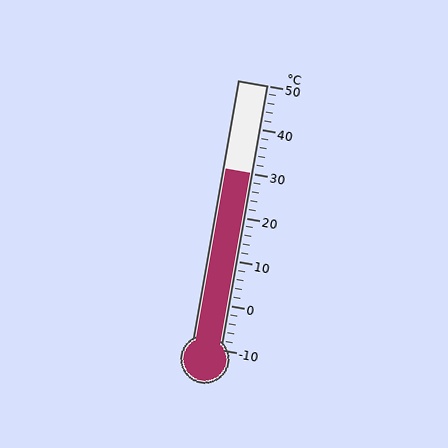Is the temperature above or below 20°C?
The temperature is above 20°C.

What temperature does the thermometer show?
The thermometer shows approximately 30°C.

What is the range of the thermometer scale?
The thermometer scale ranges from -10°C to 50°C.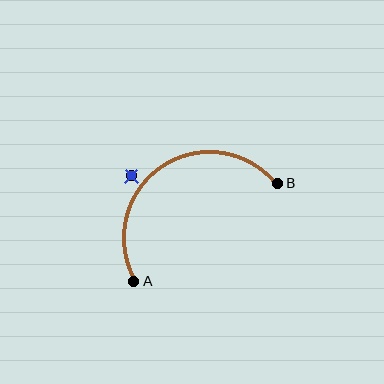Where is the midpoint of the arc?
The arc midpoint is the point on the curve farthest from the straight line joining A and B. It sits above and to the left of that line.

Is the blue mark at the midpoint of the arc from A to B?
No — the blue mark does not lie on the arc at all. It sits slightly outside the curve.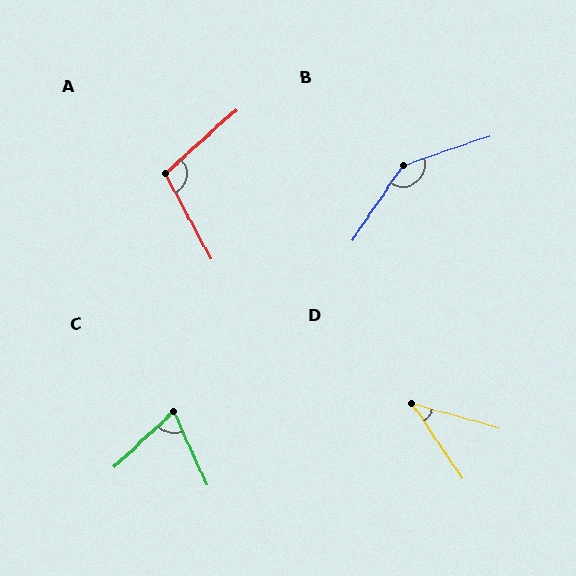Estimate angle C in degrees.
Approximately 71 degrees.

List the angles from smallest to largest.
D (40°), C (71°), A (104°), B (143°).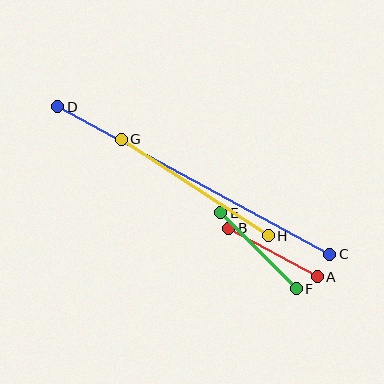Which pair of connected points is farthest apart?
Points C and D are farthest apart.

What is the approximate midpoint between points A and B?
The midpoint is at approximately (273, 252) pixels.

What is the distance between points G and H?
The distance is approximately 176 pixels.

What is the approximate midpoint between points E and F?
The midpoint is at approximately (259, 251) pixels.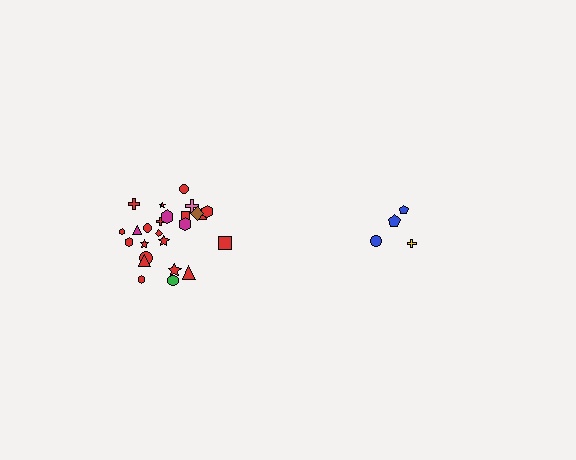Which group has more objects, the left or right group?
The left group.